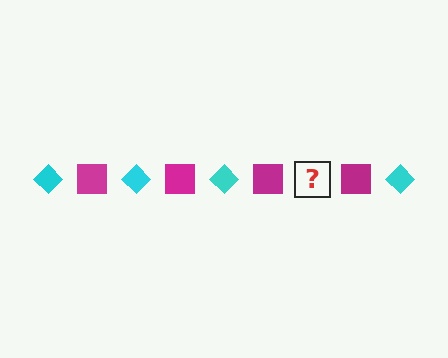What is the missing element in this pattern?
The missing element is a cyan diamond.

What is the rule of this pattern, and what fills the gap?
The rule is that the pattern alternates between cyan diamond and magenta square. The gap should be filled with a cyan diamond.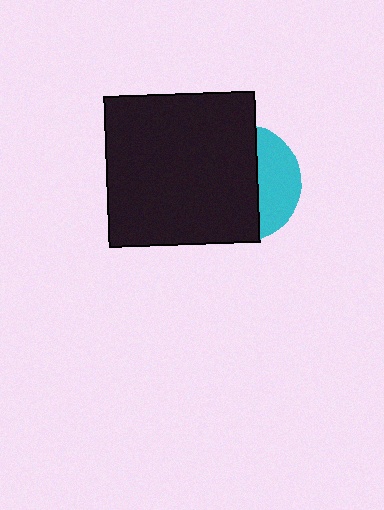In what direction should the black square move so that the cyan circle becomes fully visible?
The black square should move left. That is the shortest direction to clear the overlap and leave the cyan circle fully visible.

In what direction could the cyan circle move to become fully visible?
The cyan circle could move right. That would shift it out from behind the black square entirely.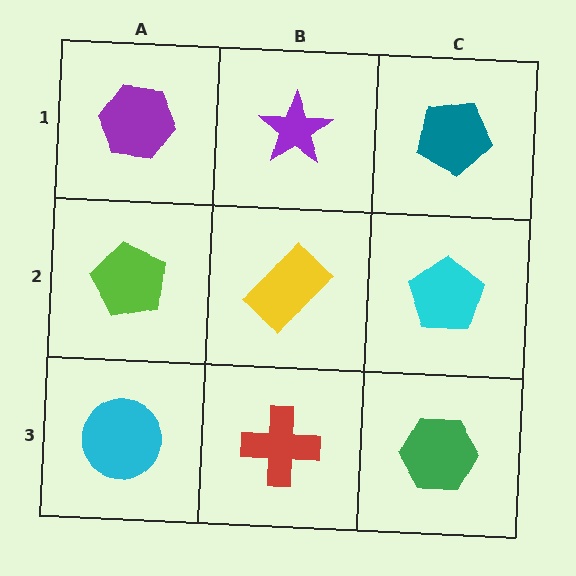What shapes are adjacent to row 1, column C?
A cyan pentagon (row 2, column C), a purple star (row 1, column B).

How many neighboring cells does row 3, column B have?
3.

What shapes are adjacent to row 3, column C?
A cyan pentagon (row 2, column C), a red cross (row 3, column B).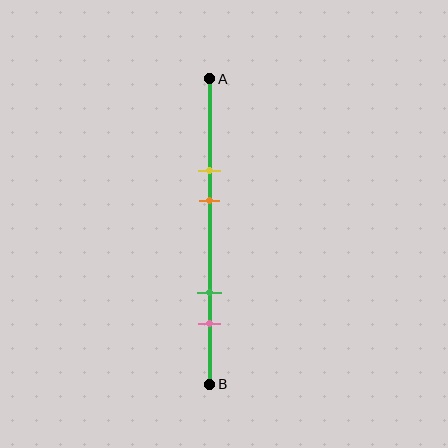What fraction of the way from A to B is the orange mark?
The orange mark is approximately 40% (0.4) of the way from A to B.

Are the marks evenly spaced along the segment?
No, the marks are not evenly spaced.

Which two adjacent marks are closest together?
The yellow and orange marks are the closest adjacent pair.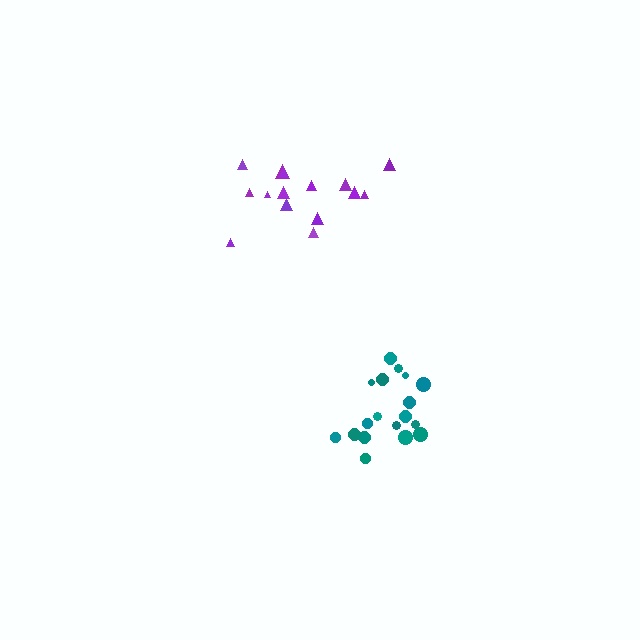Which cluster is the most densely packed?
Teal.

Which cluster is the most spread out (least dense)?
Purple.